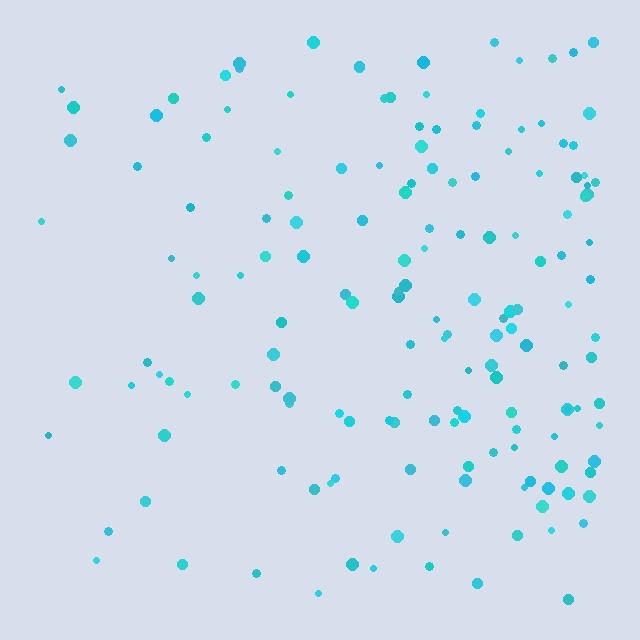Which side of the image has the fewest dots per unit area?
The left.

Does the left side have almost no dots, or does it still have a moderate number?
Still a moderate number, just noticeably fewer than the right.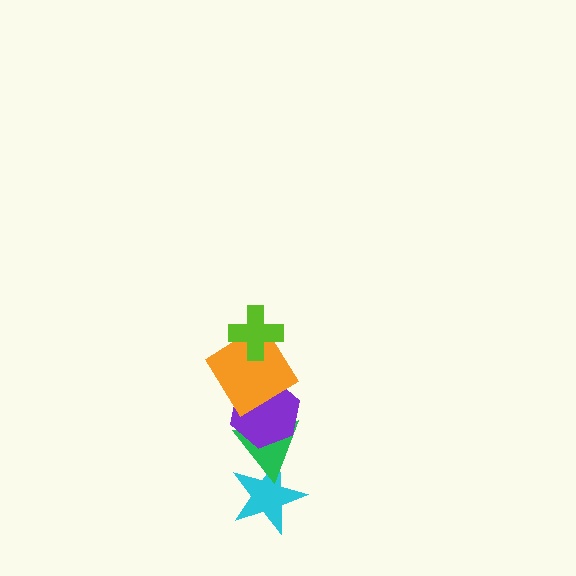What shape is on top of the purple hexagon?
The orange diamond is on top of the purple hexagon.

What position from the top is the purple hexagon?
The purple hexagon is 3rd from the top.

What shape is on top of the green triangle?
The purple hexagon is on top of the green triangle.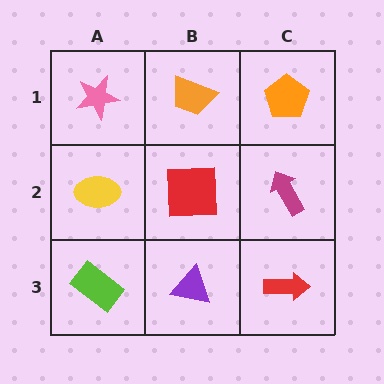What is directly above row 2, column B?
An orange trapezoid.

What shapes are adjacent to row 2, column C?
An orange pentagon (row 1, column C), a red arrow (row 3, column C), a red square (row 2, column B).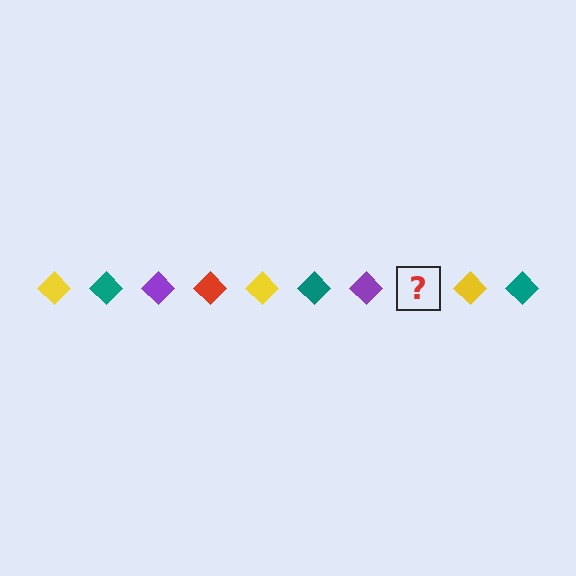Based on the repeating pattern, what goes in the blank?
The blank should be a red diamond.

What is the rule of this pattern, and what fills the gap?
The rule is that the pattern cycles through yellow, teal, purple, red diamonds. The gap should be filled with a red diamond.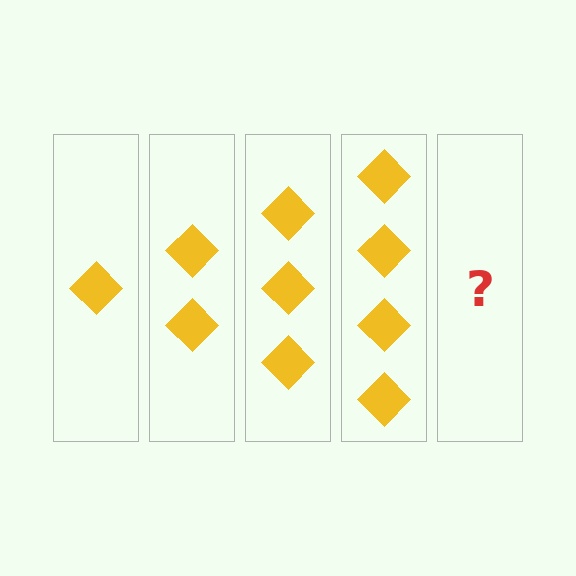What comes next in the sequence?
The next element should be 5 diamonds.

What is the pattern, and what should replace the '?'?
The pattern is that each step adds one more diamond. The '?' should be 5 diamonds.